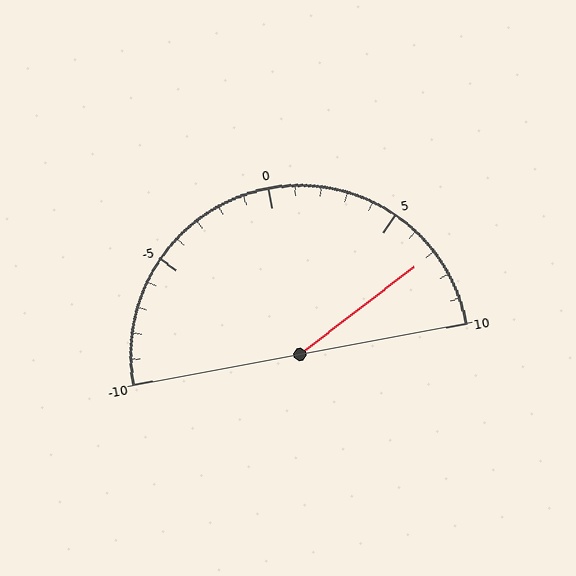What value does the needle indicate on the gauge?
The needle indicates approximately 7.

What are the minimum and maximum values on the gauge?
The gauge ranges from -10 to 10.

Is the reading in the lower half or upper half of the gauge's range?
The reading is in the upper half of the range (-10 to 10).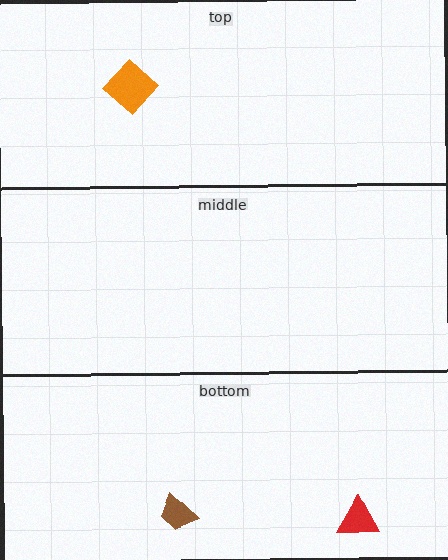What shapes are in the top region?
The orange diamond.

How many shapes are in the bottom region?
2.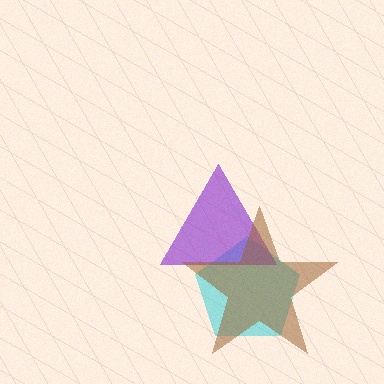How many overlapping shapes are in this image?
There are 3 overlapping shapes in the image.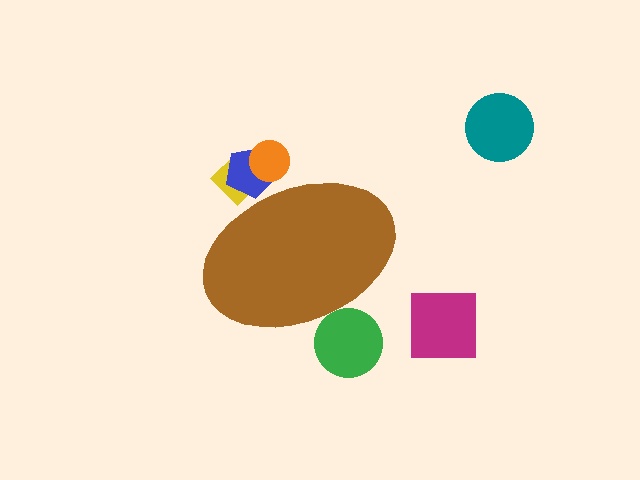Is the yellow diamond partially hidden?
Yes, the yellow diamond is partially hidden behind the brown ellipse.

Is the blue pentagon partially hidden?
Yes, the blue pentagon is partially hidden behind the brown ellipse.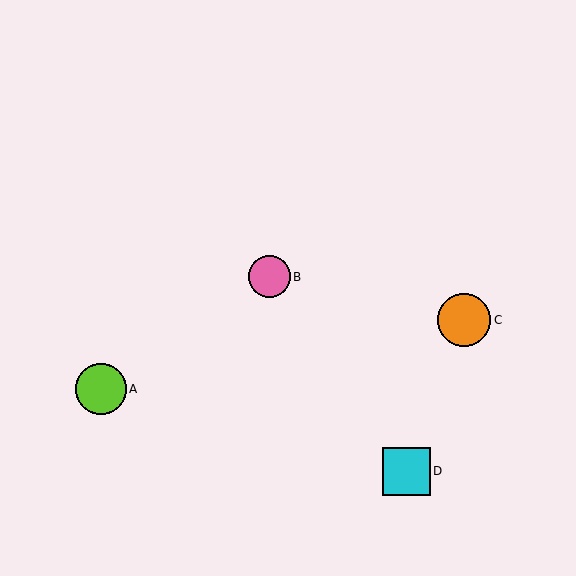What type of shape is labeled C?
Shape C is an orange circle.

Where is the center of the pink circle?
The center of the pink circle is at (269, 277).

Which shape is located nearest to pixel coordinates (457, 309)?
The orange circle (labeled C) at (464, 320) is nearest to that location.